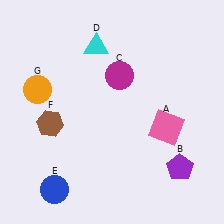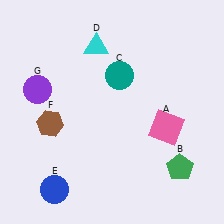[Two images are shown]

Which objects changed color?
B changed from purple to green. C changed from magenta to teal. G changed from orange to purple.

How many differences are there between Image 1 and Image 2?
There are 3 differences between the two images.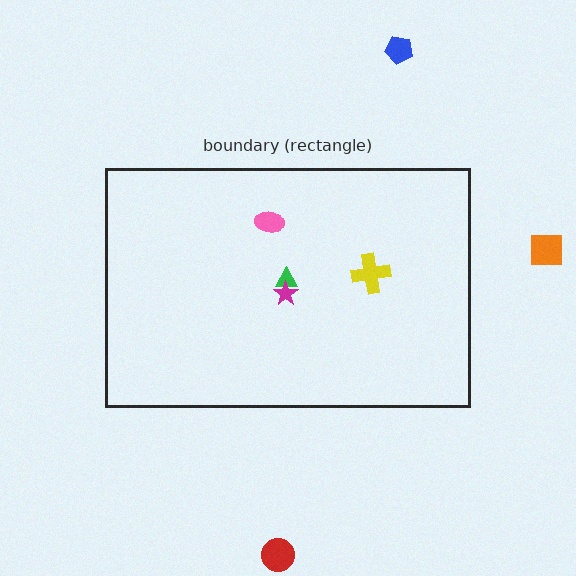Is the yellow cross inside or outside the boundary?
Inside.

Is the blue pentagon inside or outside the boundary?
Outside.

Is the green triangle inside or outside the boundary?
Inside.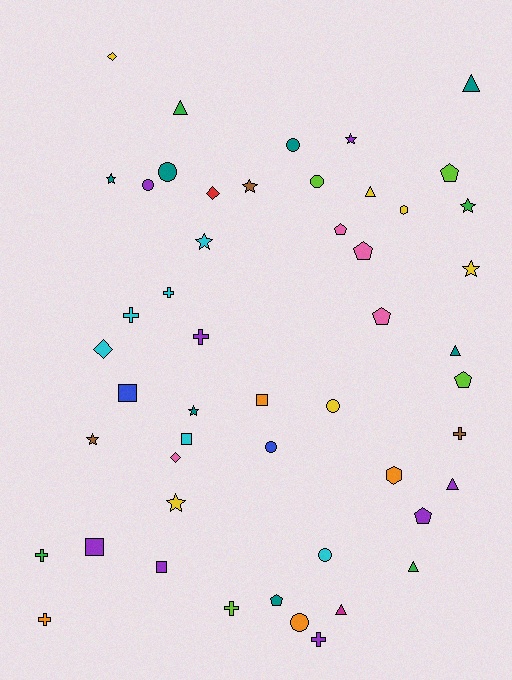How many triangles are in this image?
There are 7 triangles.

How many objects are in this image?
There are 50 objects.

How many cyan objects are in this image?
There are 6 cyan objects.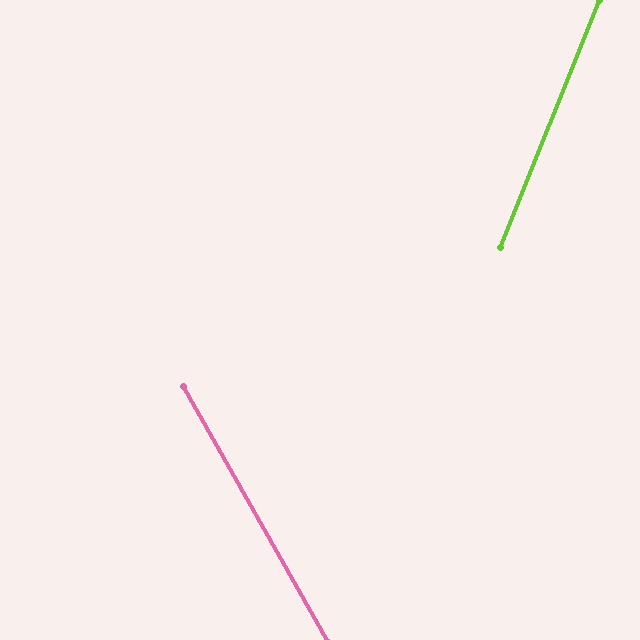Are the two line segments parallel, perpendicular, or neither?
Neither parallel nor perpendicular — they differ by about 52°.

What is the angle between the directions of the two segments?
Approximately 52 degrees.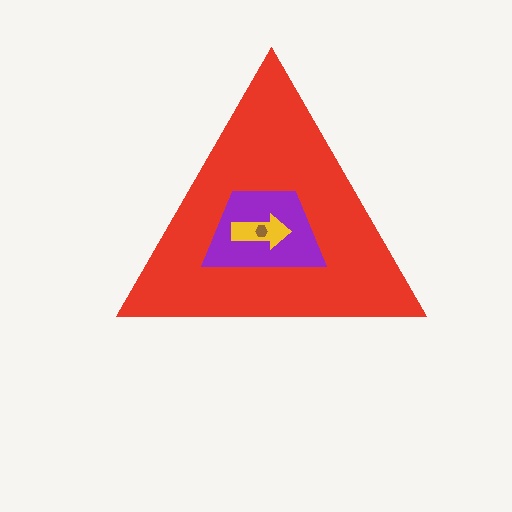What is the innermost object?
The brown hexagon.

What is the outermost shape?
The red triangle.